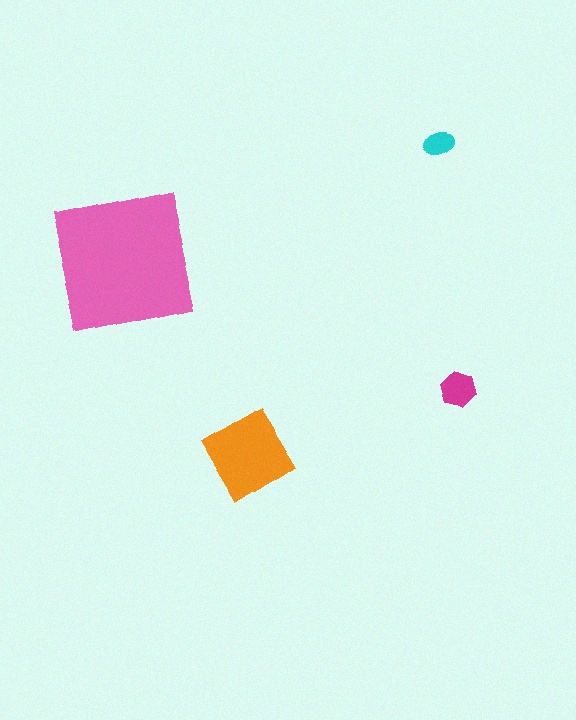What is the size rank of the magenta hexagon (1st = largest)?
3rd.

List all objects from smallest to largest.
The cyan ellipse, the magenta hexagon, the orange diamond, the pink square.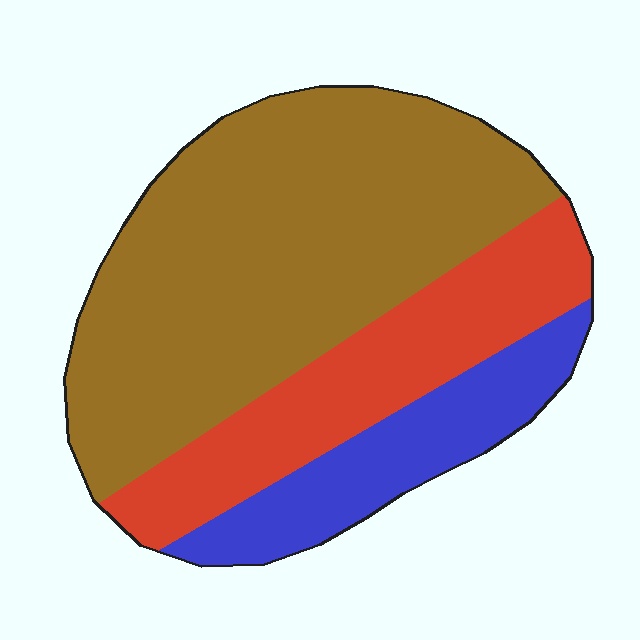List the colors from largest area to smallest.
From largest to smallest: brown, red, blue.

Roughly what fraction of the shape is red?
Red covers around 25% of the shape.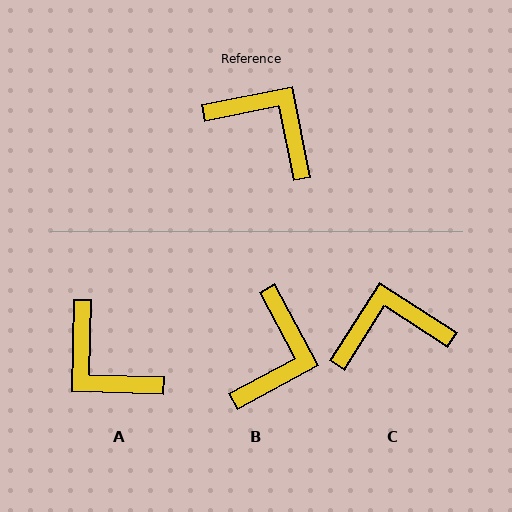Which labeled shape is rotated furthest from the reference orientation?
A, about 167 degrees away.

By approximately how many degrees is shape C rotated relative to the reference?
Approximately 46 degrees counter-clockwise.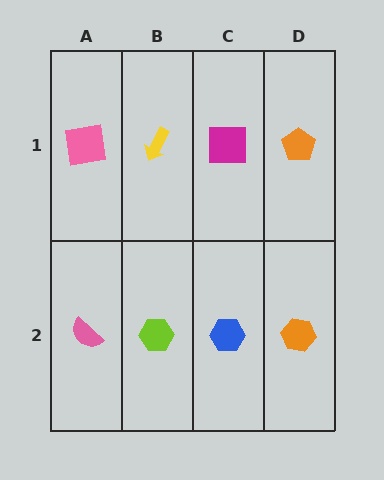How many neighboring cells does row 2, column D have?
2.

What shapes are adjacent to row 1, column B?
A lime hexagon (row 2, column B), a pink square (row 1, column A), a magenta square (row 1, column C).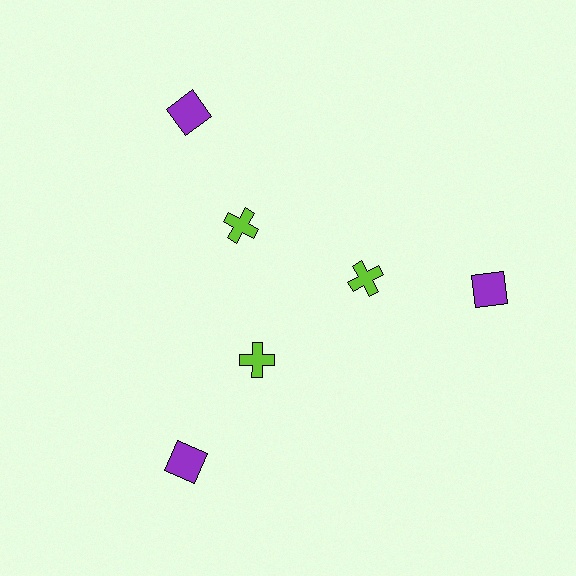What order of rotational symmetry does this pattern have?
This pattern has 3-fold rotational symmetry.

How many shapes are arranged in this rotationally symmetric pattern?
There are 6 shapes, arranged in 3 groups of 2.